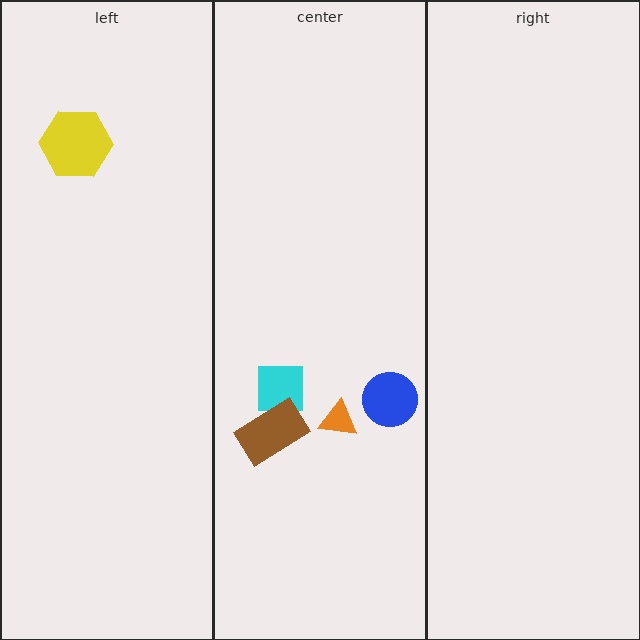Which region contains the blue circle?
The center region.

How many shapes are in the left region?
1.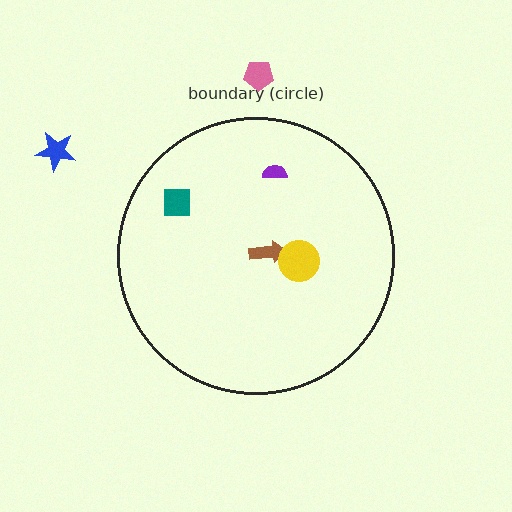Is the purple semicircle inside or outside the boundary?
Inside.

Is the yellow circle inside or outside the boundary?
Inside.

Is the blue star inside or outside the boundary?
Outside.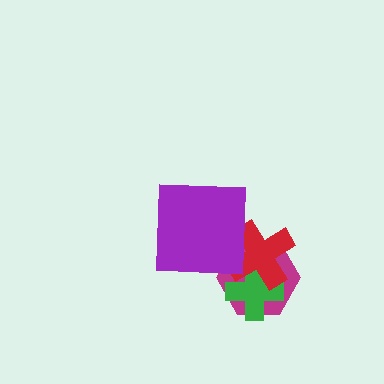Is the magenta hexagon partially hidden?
Yes, it is partially covered by another shape.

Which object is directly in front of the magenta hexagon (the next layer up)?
The green cross is directly in front of the magenta hexagon.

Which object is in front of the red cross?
The purple square is in front of the red cross.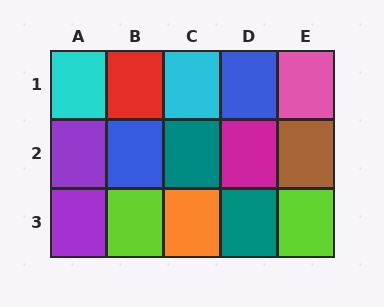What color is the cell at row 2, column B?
Blue.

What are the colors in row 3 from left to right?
Purple, lime, orange, teal, lime.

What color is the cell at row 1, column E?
Pink.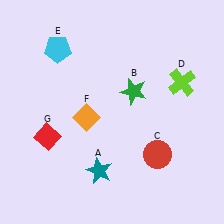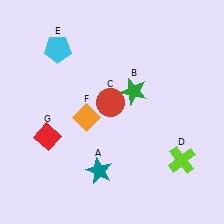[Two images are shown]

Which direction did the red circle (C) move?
The red circle (C) moved up.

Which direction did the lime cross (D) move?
The lime cross (D) moved down.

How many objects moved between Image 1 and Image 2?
2 objects moved between the two images.